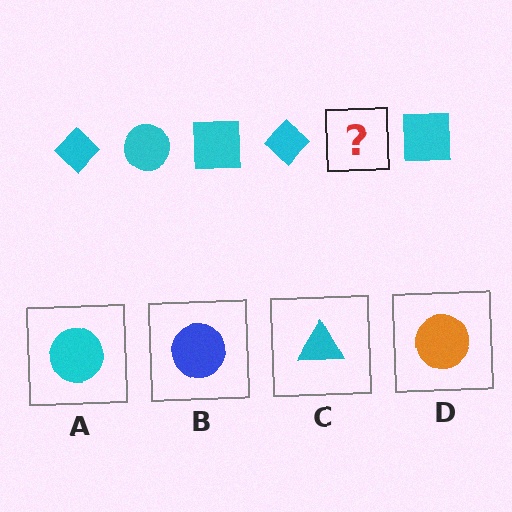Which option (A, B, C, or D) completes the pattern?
A.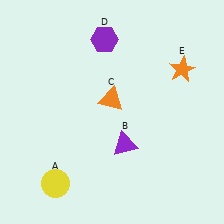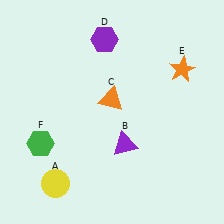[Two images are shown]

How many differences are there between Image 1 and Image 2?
There is 1 difference between the two images.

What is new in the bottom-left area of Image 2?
A green hexagon (F) was added in the bottom-left area of Image 2.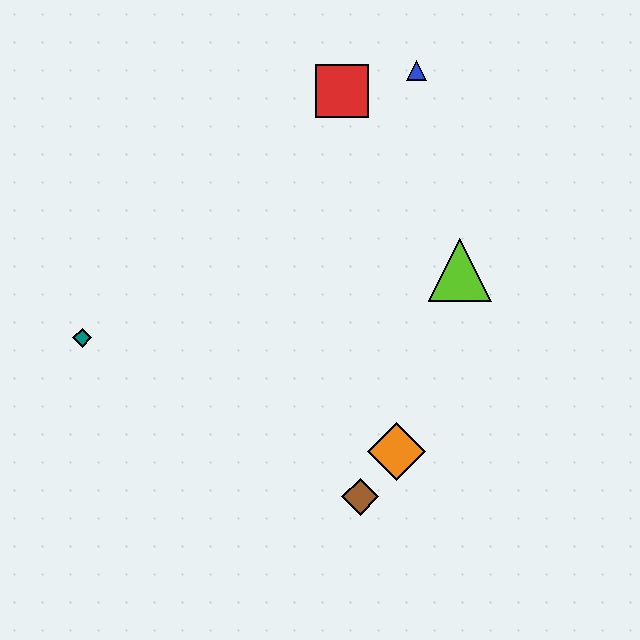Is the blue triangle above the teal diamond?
Yes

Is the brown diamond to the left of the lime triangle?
Yes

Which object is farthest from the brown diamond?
The blue triangle is farthest from the brown diamond.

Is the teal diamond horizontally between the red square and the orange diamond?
No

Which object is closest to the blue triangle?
The red square is closest to the blue triangle.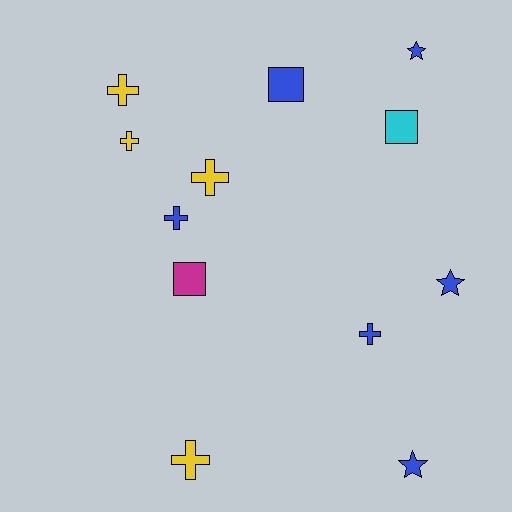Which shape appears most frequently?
Cross, with 6 objects.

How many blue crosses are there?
There are 2 blue crosses.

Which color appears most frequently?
Blue, with 6 objects.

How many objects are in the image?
There are 12 objects.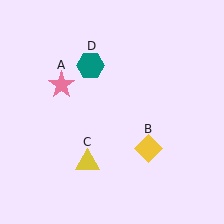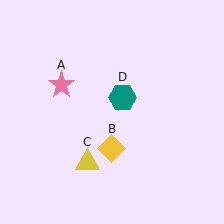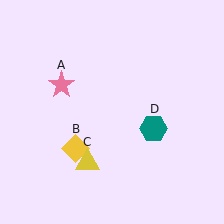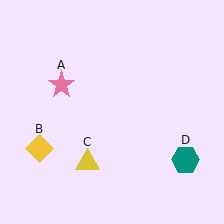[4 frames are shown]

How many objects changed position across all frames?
2 objects changed position: yellow diamond (object B), teal hexagon (object D).